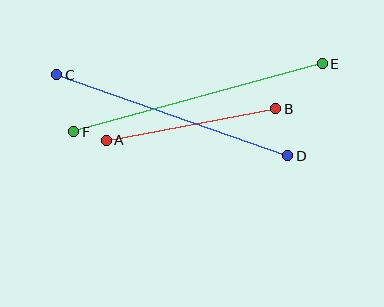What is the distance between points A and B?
The distance is approximately 172 pixels.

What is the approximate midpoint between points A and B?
The midpoint is at approximately (191, 124) pixels.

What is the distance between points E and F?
The distance is approximately 258 pixels.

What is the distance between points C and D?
The distance is approximately 245 pixels.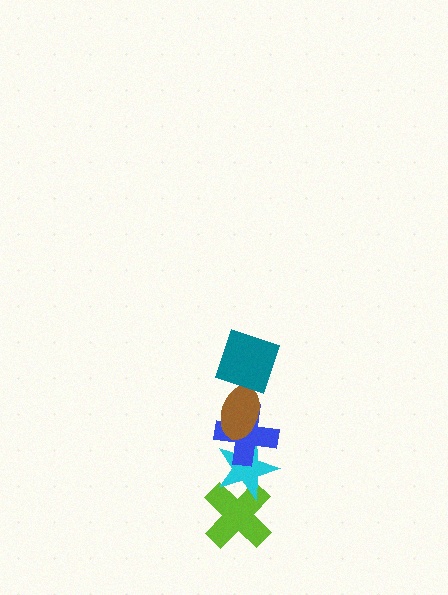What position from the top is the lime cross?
The lime cross is 5th from the top.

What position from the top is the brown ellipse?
The brown ellipse is 2nd from the top.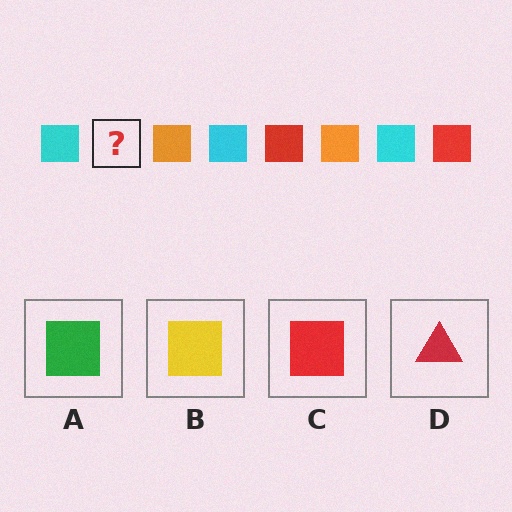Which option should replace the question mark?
Option C.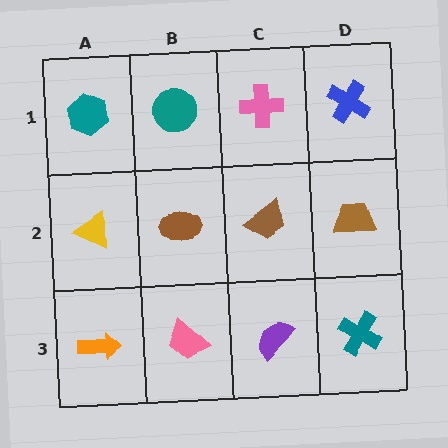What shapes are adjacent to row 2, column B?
A teal circle (row 1, column B), a pink trapezoid (row 3, column B), a yellow triangle (row 2, column A), a brown trapezoid (row 2, column C).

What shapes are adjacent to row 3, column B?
A brown ellipse (row 2, column B), an orange arrow (row 3, column A), a purple semicircle (row 3, column C).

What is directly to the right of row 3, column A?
A pink trapezoid.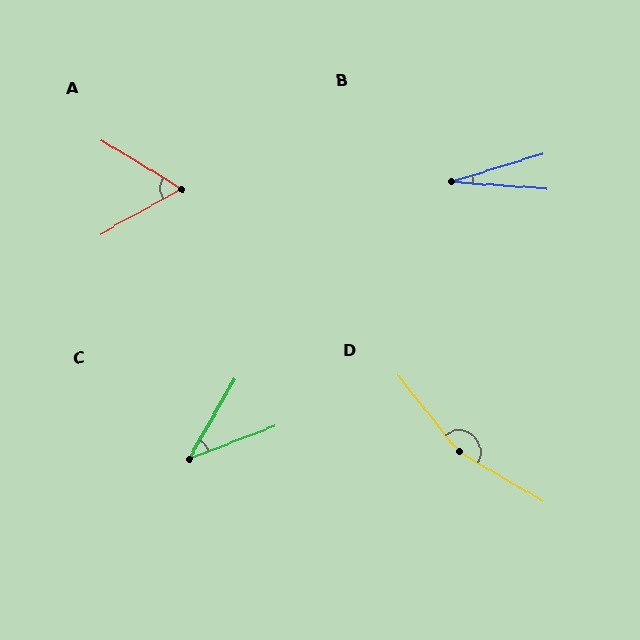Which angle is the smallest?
B, at approximately 22 degrees.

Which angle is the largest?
D, at approximately 159 degrees.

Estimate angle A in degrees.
Approximately 61 degrees.